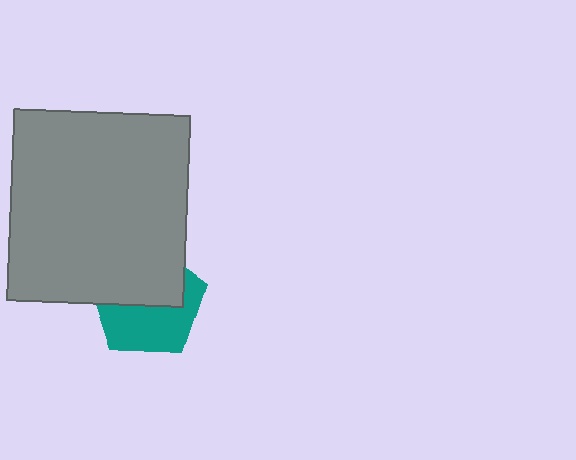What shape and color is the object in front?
The object in front is a gray rectangle.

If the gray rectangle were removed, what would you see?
You would see the complete teal pentagon.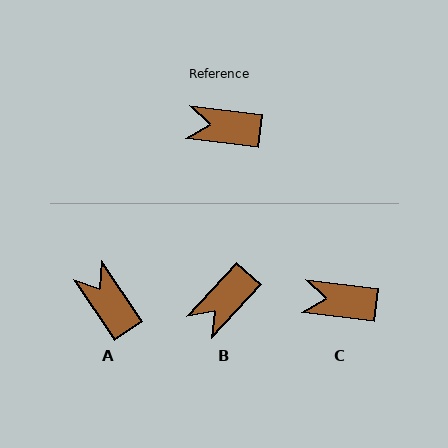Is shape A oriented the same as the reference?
No, it is off by about 49 degrees.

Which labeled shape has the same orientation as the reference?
C.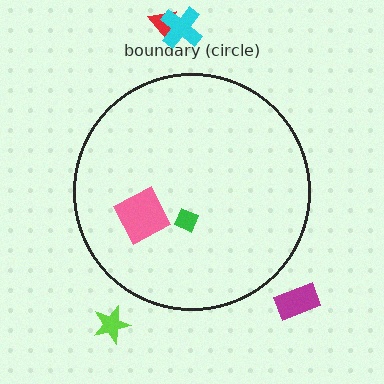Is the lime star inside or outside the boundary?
Outside.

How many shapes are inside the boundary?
2 inside, 4 outside.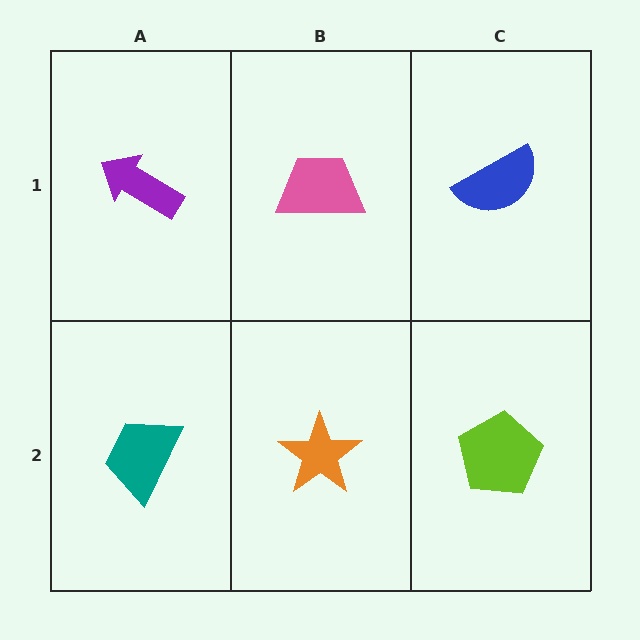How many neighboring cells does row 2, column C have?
2.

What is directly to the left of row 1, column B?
A purple arrow.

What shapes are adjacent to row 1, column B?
An orange star (row 2, column B), a purple arrow (row 1, column A), a blue semicircle (row 1, column C).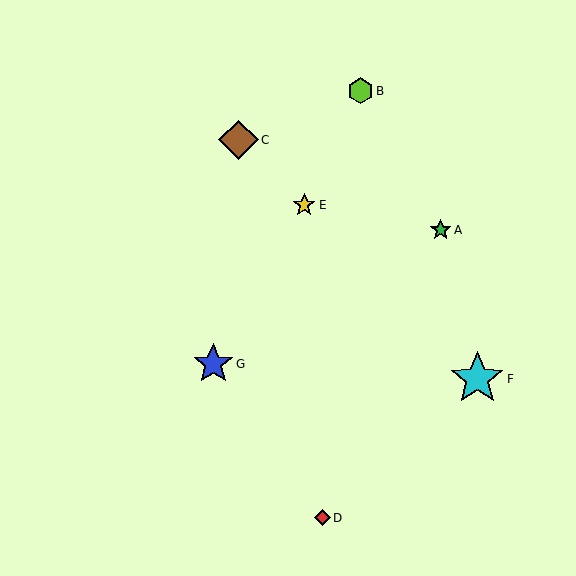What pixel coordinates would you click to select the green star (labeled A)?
Click at (441, 230) to select the green star A.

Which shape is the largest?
The cyan star (labeled F) is the largest.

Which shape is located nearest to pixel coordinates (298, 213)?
The yellow star (labeled E) at (304, 205) is nearest to that location.